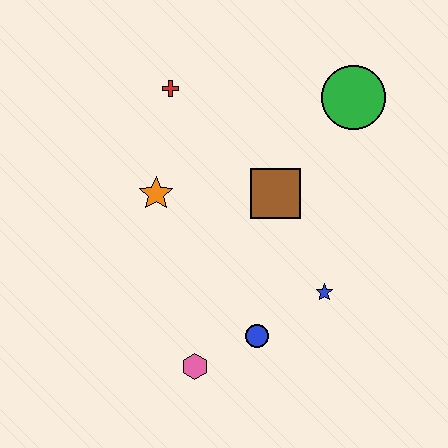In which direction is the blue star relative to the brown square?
The blue star is below the brown square.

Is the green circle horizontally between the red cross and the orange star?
No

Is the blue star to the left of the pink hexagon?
No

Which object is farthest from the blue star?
The red cross is farthest from the blue star.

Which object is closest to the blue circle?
The pink hexagon is closest to the blue circle.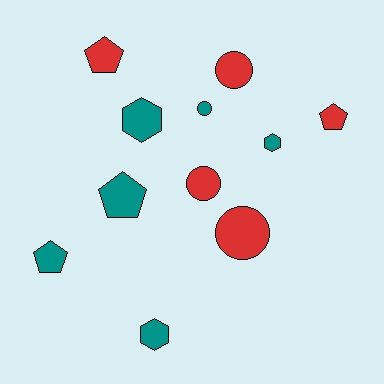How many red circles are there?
There are 3 red circles.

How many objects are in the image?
There are 11 objects.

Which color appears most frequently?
Teal, with 6 objects.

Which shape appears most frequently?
Pentagon, with 4 objects.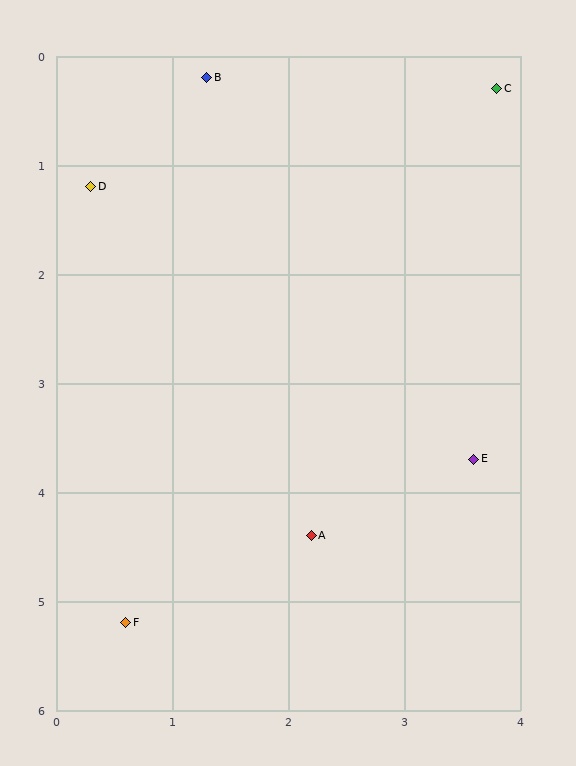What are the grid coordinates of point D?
Point D is at approximately (0.3, 1.2).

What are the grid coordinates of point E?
Point E is at approximately (3.6, 3.7).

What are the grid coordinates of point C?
Point C is at approximately (3.8, 0.3).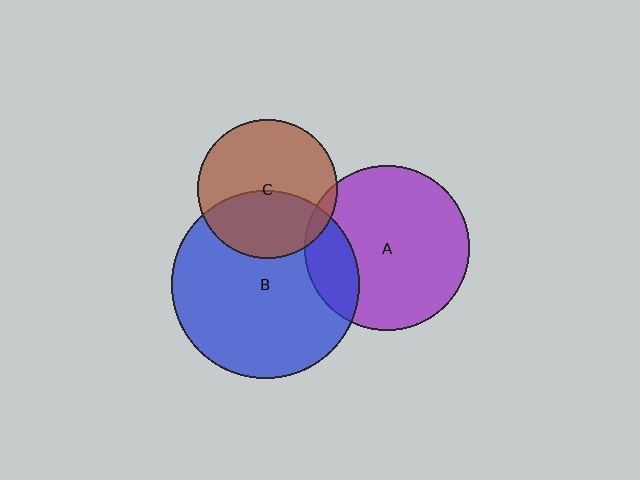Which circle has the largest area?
Circle B (blue).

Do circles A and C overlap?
Yes.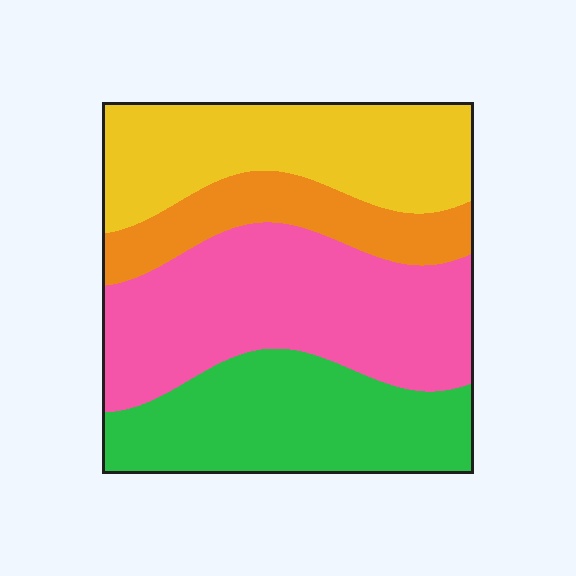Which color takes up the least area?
Orange, at roughly 15%.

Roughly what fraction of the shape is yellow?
Yellow takes up about one quarter (1/4) of the shape.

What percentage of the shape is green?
Green takes up about one quarter (1/4) of the shape.